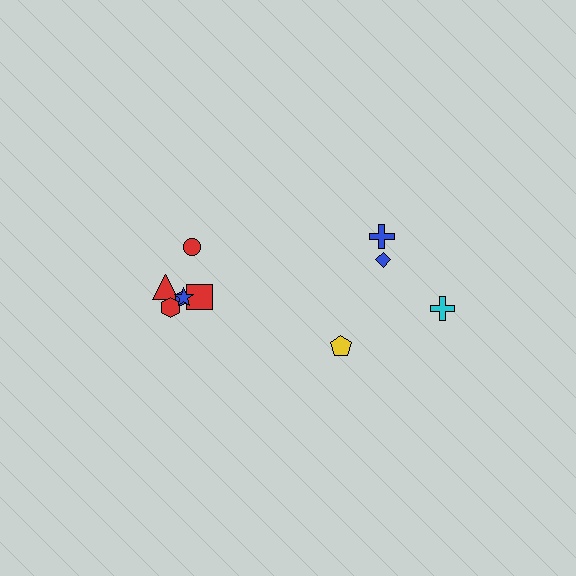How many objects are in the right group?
There are 4 objects.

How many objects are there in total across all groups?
There are 10 objects.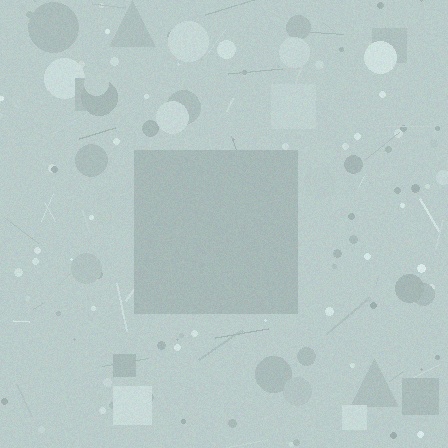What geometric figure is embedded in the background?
A square is embedded in the background.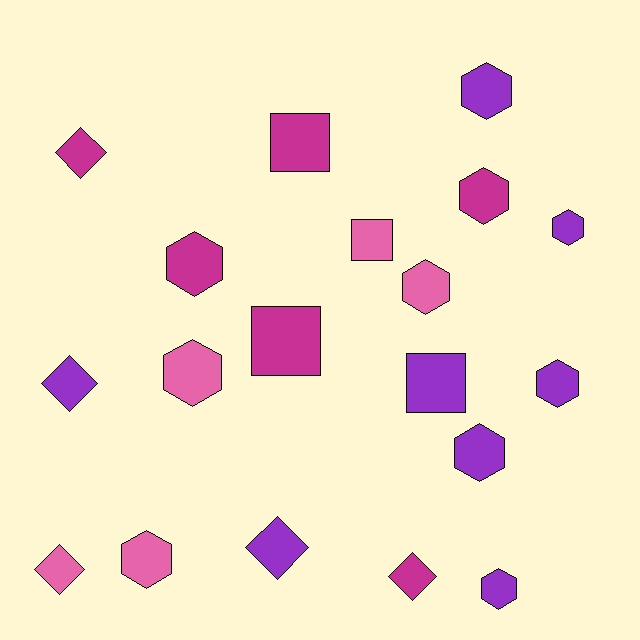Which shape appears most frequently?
Hexagon, with 10 objects.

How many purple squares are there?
There is 1 purple square.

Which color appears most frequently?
Purple, with 8 objects.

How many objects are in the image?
There are 19 objects.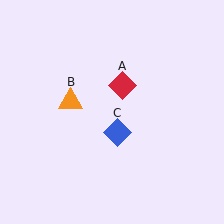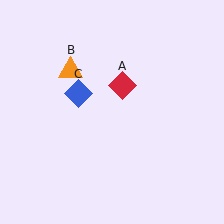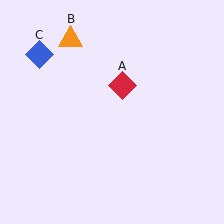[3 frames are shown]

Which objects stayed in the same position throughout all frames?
Red diamond (object A) remained stationary.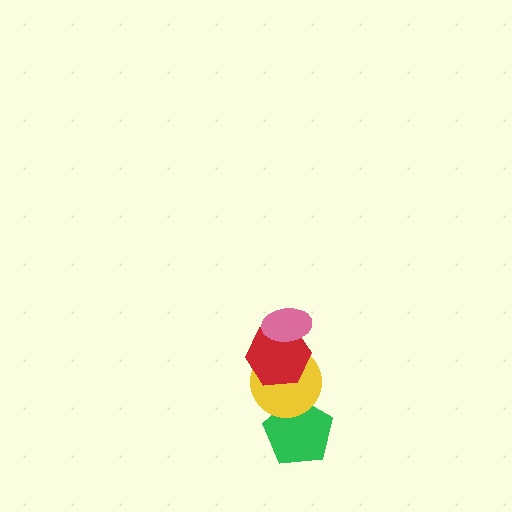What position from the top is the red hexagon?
The red hexagon is 2nd from the top.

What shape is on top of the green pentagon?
The yellow circle is on top of the green pentagon.